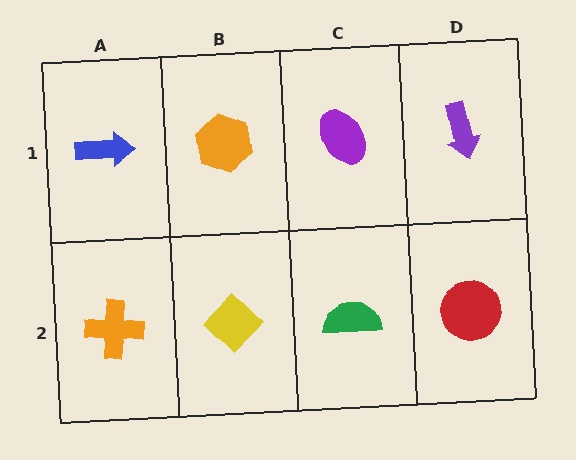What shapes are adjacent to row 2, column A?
A blue arrow (row 1, column A), a yellow diamond (row 2, column B).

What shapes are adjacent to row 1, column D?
A red circle (row 2, column D), a purple ellipse (row 1, column C).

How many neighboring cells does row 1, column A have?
2.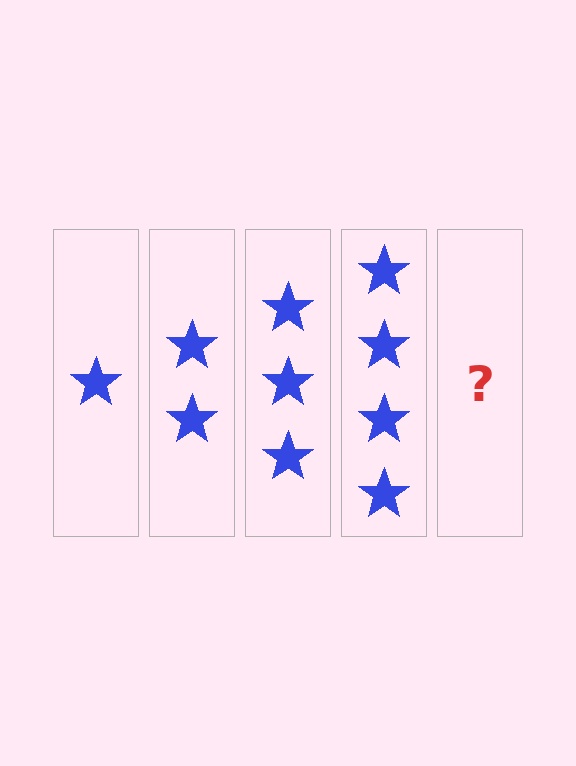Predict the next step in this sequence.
The next step is 5 stars.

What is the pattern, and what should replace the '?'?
The pattern is that each step adds one more star. The '?' should be 5 stars.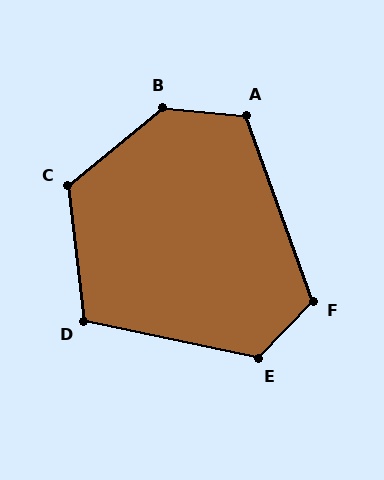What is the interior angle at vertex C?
Approximately 123 degrees (obtuse).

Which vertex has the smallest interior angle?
D, at approximately 108 degrees.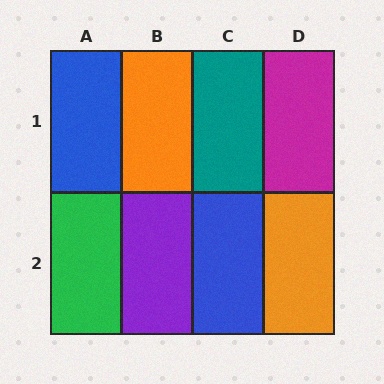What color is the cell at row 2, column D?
Orange.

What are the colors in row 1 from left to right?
Blue, orange, teal, magenta.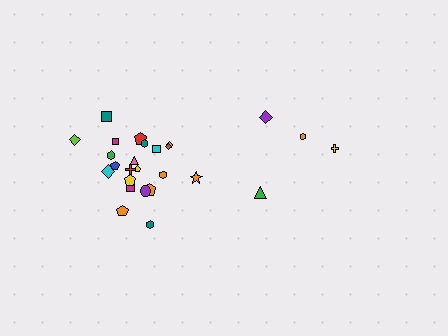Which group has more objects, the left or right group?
The left group.